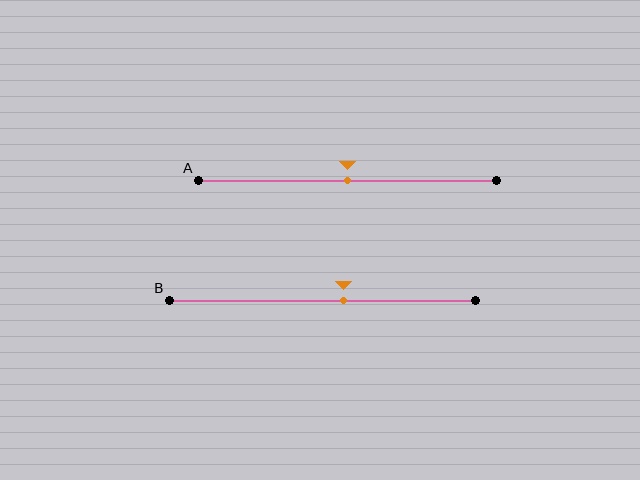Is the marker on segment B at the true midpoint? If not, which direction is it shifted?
No, the marker on segment B is shifted to the right by about 7% of the segment length.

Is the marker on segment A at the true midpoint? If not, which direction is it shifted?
Yes, the marker on segment A is at the true midpoint.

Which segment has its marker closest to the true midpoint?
Segment A has its marker closest to the true midpoint.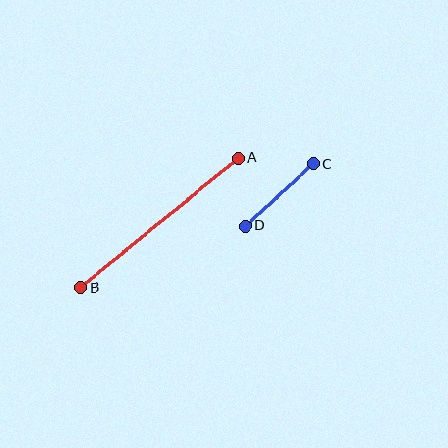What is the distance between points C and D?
The distance is approximately 92 pixels.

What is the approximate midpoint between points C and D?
The midpoint is at approximately (279, 195) pixels.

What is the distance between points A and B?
The distance is approximately 203 pixels.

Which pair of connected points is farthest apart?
Points A and B are farthest apart.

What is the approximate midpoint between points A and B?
The midpoint is at approximately (159, 223) pixels.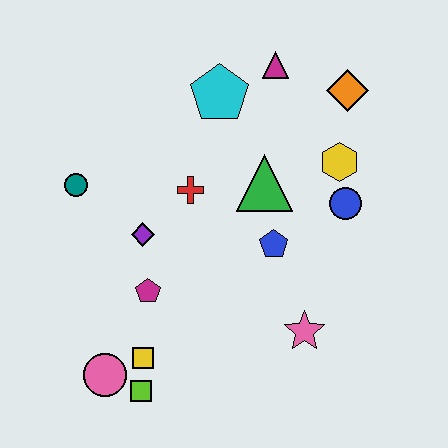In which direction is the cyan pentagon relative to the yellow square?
The cyan pentagon is above the yellow square.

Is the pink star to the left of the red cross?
No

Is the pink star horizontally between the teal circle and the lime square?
No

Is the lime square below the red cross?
Yes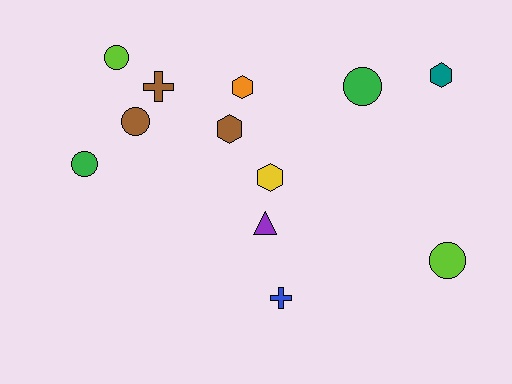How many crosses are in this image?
There are 2 crosses.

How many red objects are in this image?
There are no red objects.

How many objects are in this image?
There are 12 objects.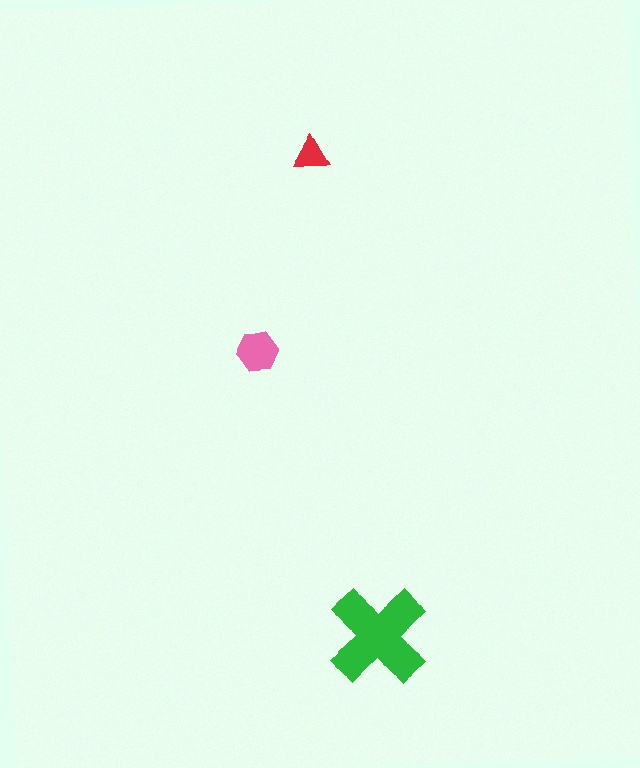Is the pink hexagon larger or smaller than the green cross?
Smaller.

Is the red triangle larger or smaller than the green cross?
Smaller.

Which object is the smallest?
The red triangle.